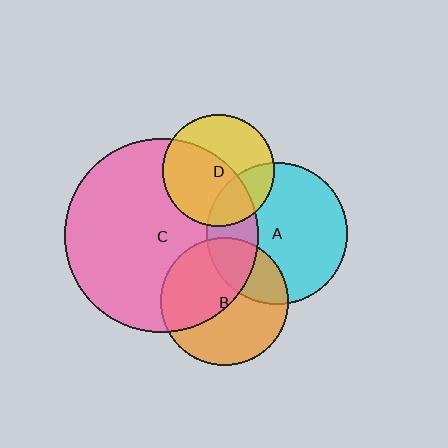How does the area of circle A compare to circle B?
Approximately 1.2 times.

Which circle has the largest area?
Circle C (pink).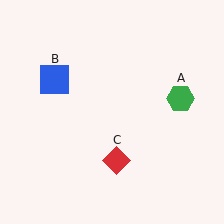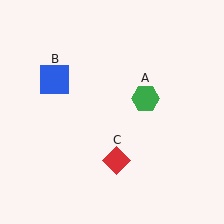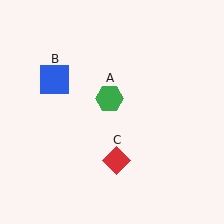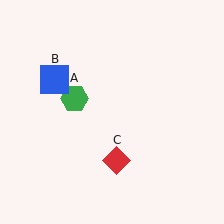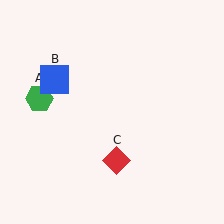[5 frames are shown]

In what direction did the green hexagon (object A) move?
The green hexagon (object A) moved left.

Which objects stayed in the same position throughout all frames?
Blue square (object B) and red diamond (object C) remained stationary.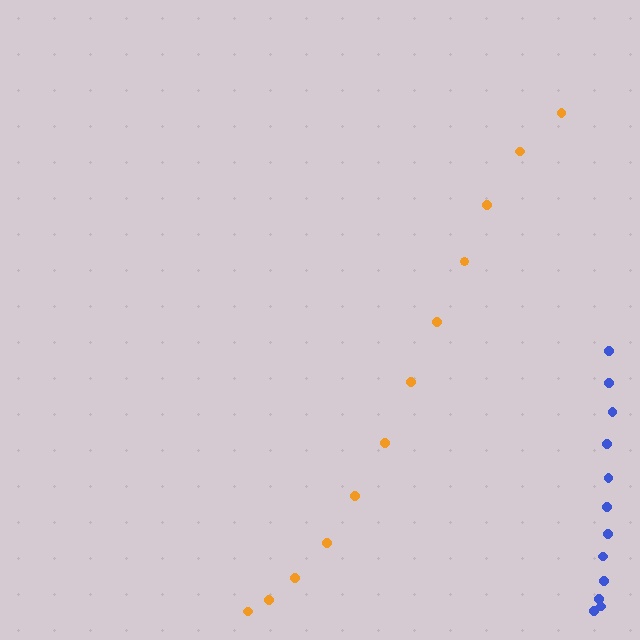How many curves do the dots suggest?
There are 2 distinct paths.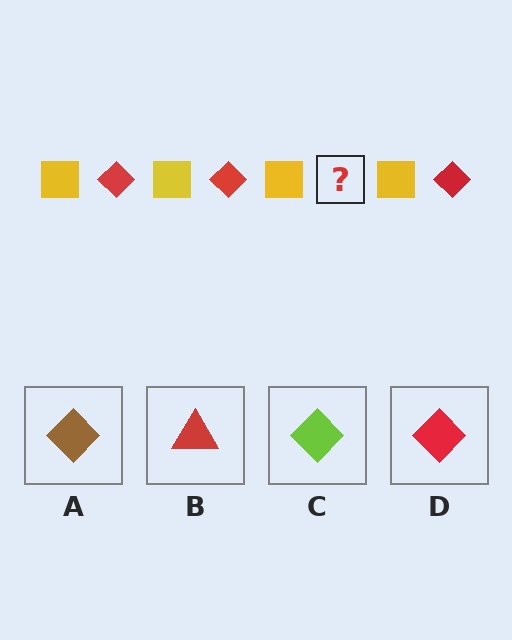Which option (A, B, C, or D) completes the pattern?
D.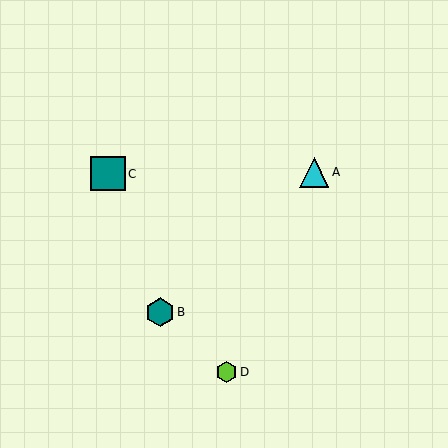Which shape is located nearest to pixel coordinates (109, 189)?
The teal square (labeled C) at (108, 174) is nearest to that location.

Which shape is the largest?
The teal square (labeled C) is the largest.